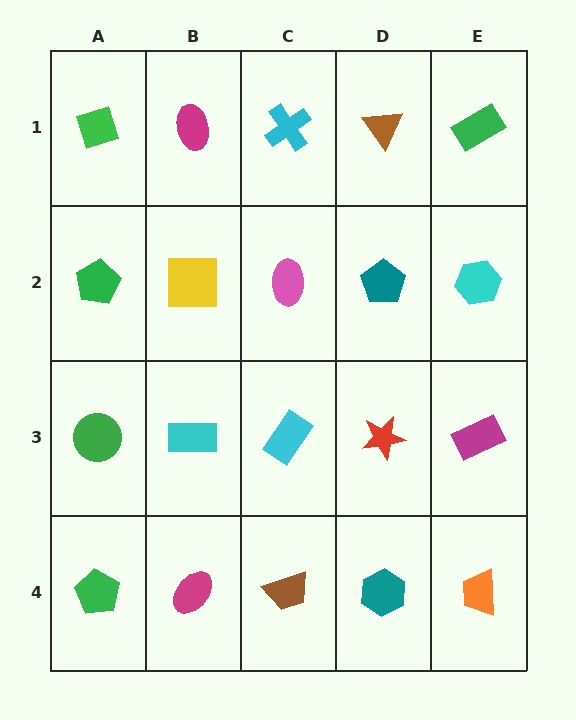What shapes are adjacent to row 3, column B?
A yellow square (row 2, column B), a magenta ellipse (row 4, column B), a green circle (row 3, column A), a cyan rectangle (row 3, column C).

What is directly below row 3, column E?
An orange trapezoid.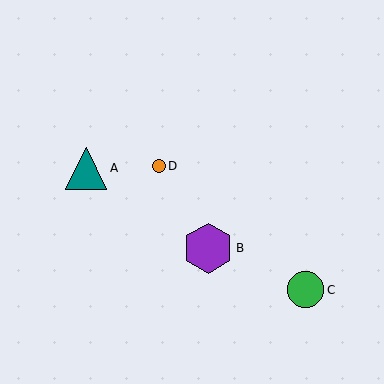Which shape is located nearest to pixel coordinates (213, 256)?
The purple hexagon (labeled B) at (208, 248) is nearest to that location.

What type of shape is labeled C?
Shape C is a green circle.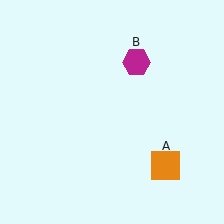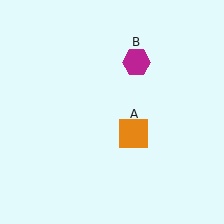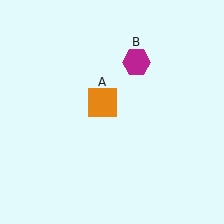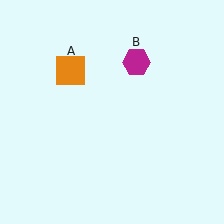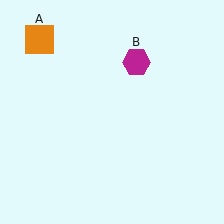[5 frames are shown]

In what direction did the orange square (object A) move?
The orange square (object A) moved up and to the left.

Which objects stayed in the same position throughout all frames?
Magenta hexagon (object B) remained stationary.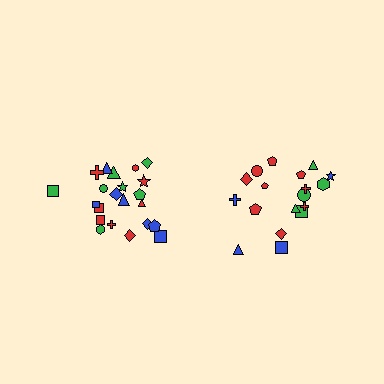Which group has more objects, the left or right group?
The left group.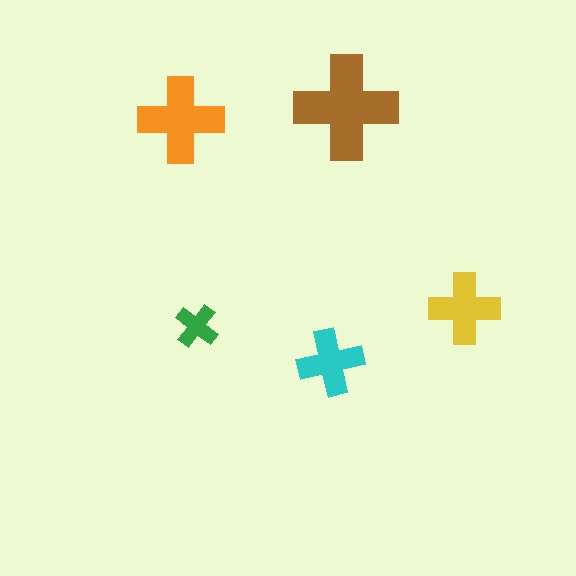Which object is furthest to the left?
The orange cross is leftmost.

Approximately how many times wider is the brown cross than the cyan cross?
About 1.5 times wider.